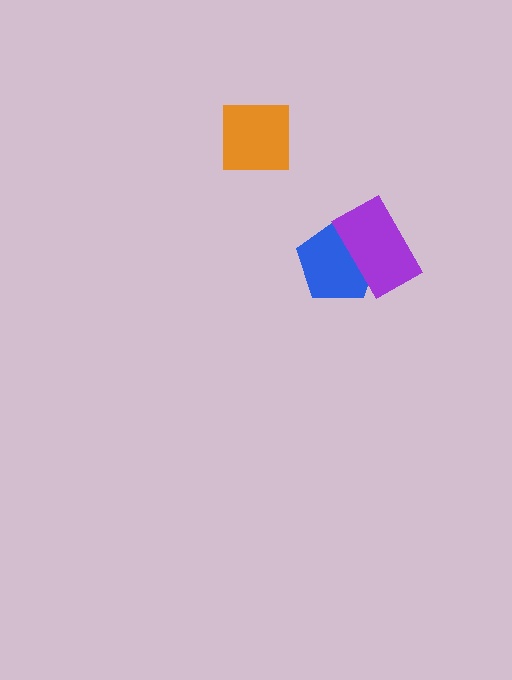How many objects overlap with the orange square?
0 objects overlap with the orange square.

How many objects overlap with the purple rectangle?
1 object overlaps with the purple rectangle.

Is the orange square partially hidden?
No, no other shape covers it.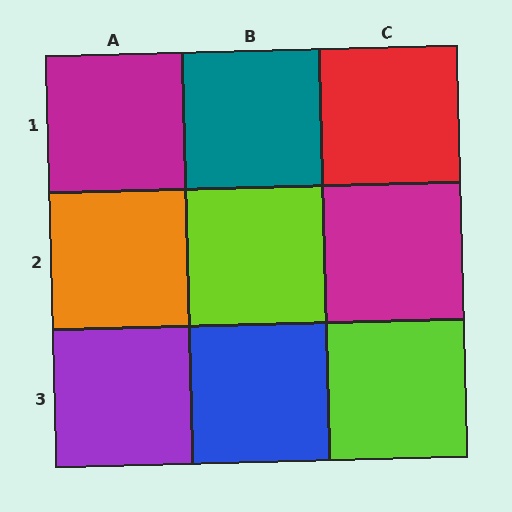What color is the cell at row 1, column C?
Red.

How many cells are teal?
1 cell is teal.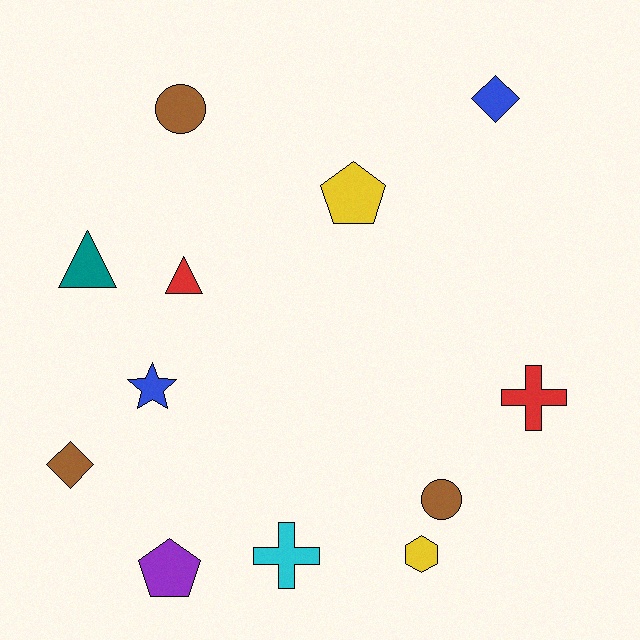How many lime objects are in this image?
There are no lime objects.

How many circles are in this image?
There are 2 circles.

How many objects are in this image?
There are 12 objects.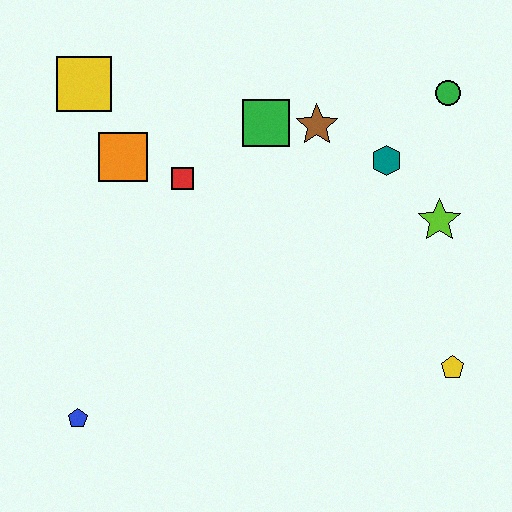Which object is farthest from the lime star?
The blue pentagon is farthest from the lime star.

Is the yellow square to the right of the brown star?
No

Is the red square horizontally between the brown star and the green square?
No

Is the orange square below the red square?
No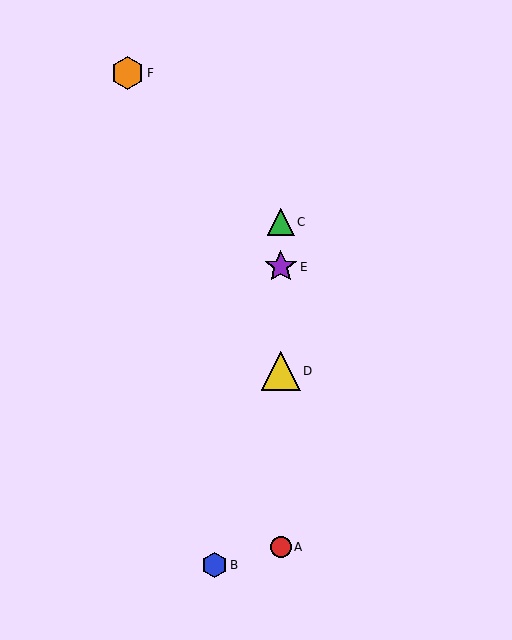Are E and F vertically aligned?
No, E is at x≈281 and F is at x≈128.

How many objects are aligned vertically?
4 objects (A, C, D, E) are aligned vertically.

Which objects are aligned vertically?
Objects A, C, D, E are aligned vertically.